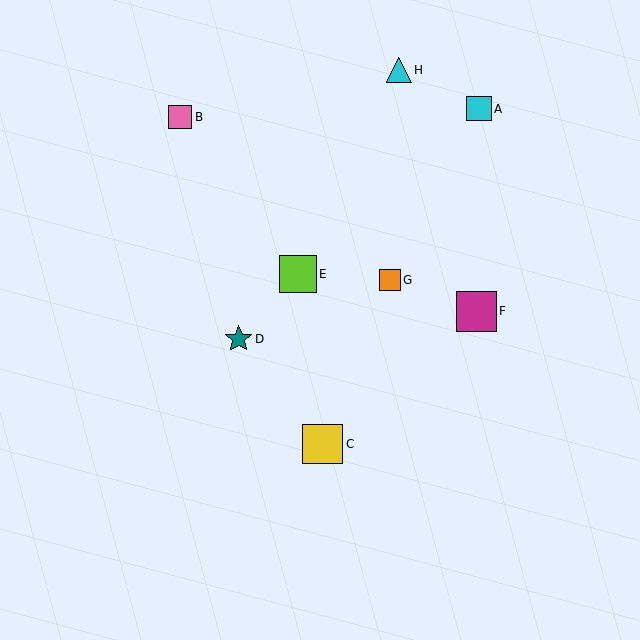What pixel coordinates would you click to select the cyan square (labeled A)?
Click at (479, 109) to select the cyan square A.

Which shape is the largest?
The magenta square (labeled F) is the largest.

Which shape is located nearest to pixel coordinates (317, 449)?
The yellow square (labeled C) at (323, 444) is nearest to that location.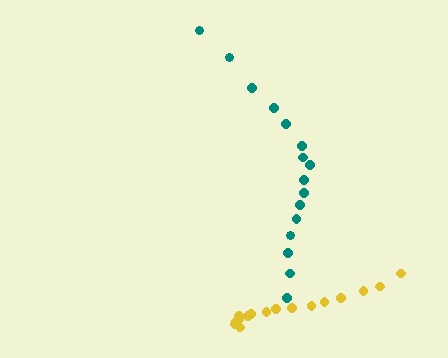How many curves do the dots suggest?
There are 2 distinct paths.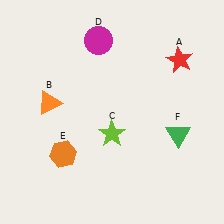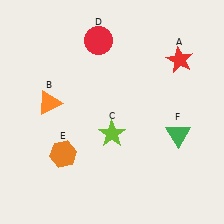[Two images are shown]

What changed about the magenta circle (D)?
In Image 1, D is magenta. In Image 2, it changed to red.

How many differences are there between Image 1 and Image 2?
There is 1 difference between the two images.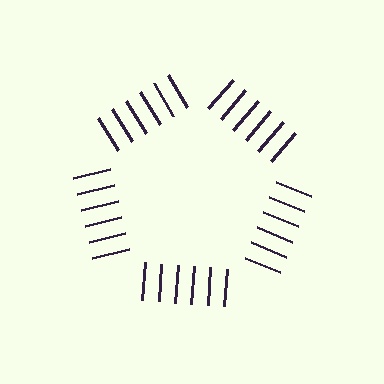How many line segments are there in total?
30 — 6 along each of the 5 edges.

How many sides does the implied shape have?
5 sides — the line-ends trace a pentagon.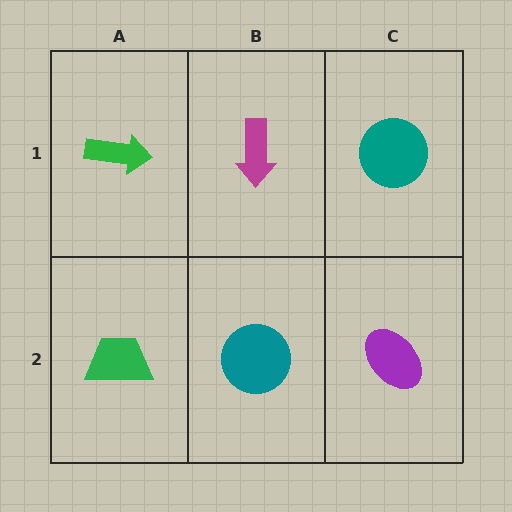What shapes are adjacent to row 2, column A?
A green arrow (row 1, column A), a teal circle (row 2, column B).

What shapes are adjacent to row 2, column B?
A magenta arrow (row 1, column B), a green trapezoid (row 2, column A), a purple ellipse (row 2, column C).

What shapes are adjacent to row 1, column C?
A purple ellipse (row 2, column C), a magenta arrow (row 1, column B).